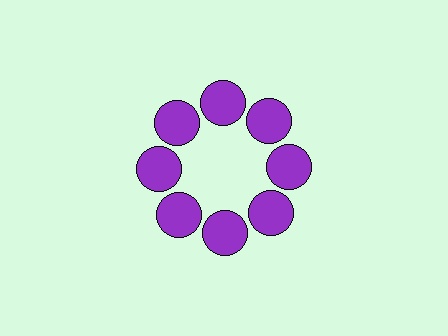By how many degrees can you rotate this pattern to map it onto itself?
The pattern maps onto itself every 45 degrees of rotation.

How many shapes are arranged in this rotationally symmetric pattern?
There are 8 shapes, arranged in 8 groups of 1.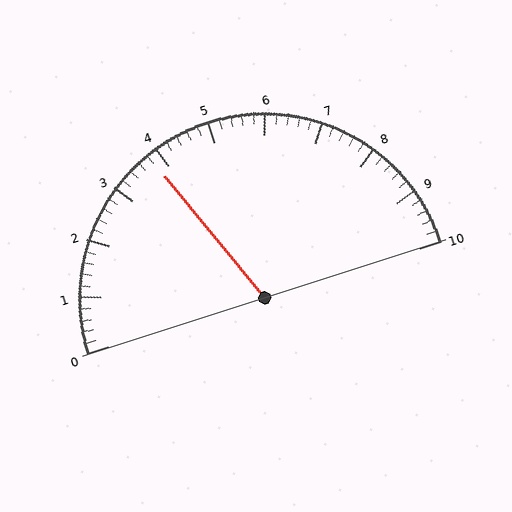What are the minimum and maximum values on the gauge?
The gauge ranges from 0 to 10.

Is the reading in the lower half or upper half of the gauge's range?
The reading is in the lower half of the range (0 to 10).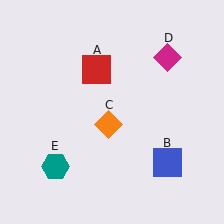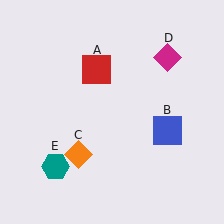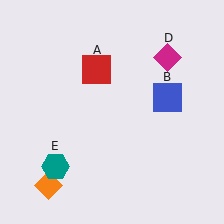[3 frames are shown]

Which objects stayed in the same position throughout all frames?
Red square (object A) and magenta diamond (object D) and teal hexagon (object E) remained stationary.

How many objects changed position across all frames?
2 objects changed position: blue square (object B), orange diamond (object C).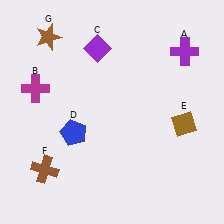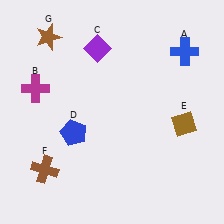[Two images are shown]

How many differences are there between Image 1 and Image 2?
There is 1 difference between the two images.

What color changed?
The cross (A) changed from purple in Image 1 to blue in Image 2.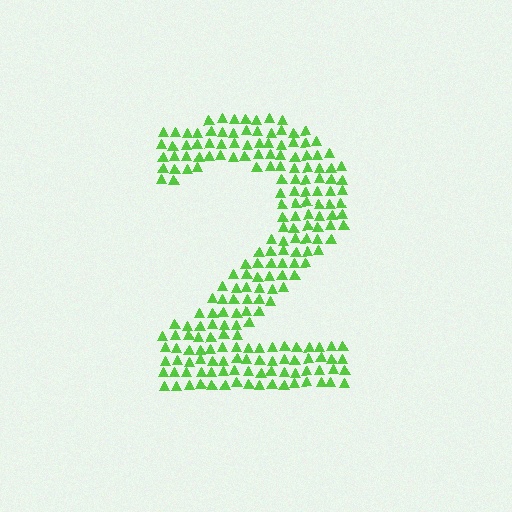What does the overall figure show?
The overall figure shows the digit 2.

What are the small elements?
The small elements are triangles.